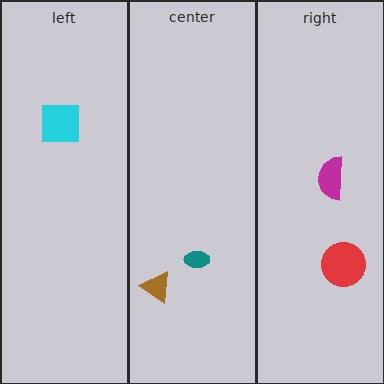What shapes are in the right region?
The red circle, the magenta semicircle.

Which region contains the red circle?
The right region.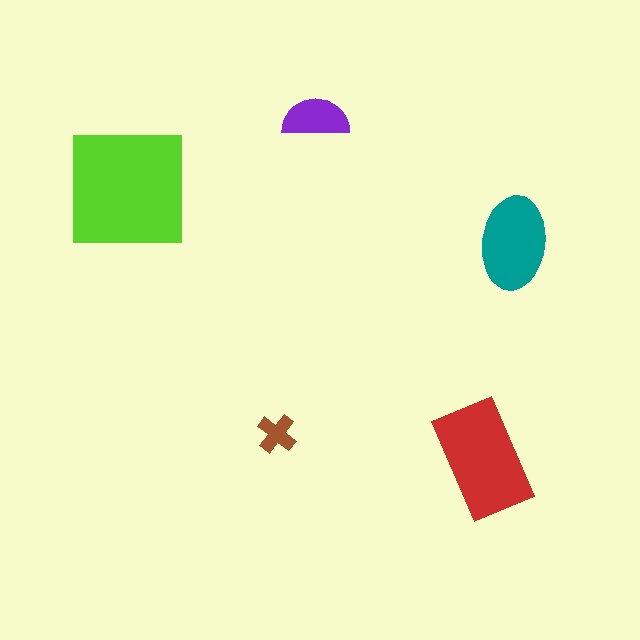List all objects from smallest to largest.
The brown cross, the purple semicircle, the teal ellipse, the red rectangle, the lime square.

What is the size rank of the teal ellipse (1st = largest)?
3rd.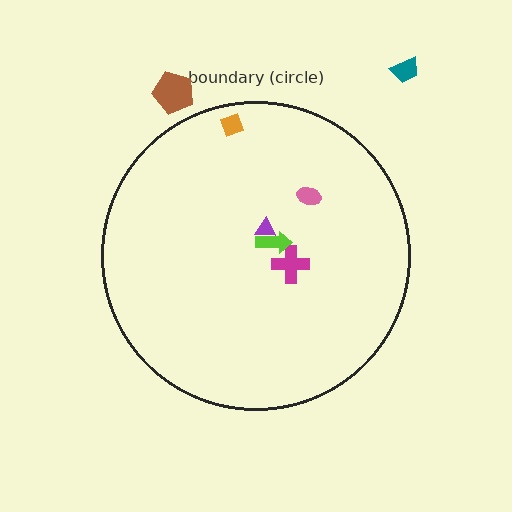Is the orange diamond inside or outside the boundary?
Inside.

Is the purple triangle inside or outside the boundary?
Inside.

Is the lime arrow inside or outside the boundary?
Inside.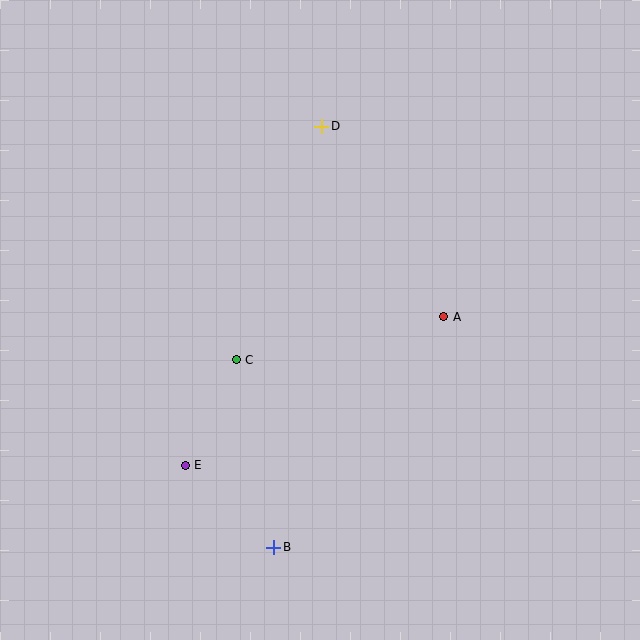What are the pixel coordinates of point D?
Point D is at (322, 126).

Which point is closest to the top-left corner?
Point D is closest to the top-left corner.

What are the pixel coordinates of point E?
Point E is at (185, 465).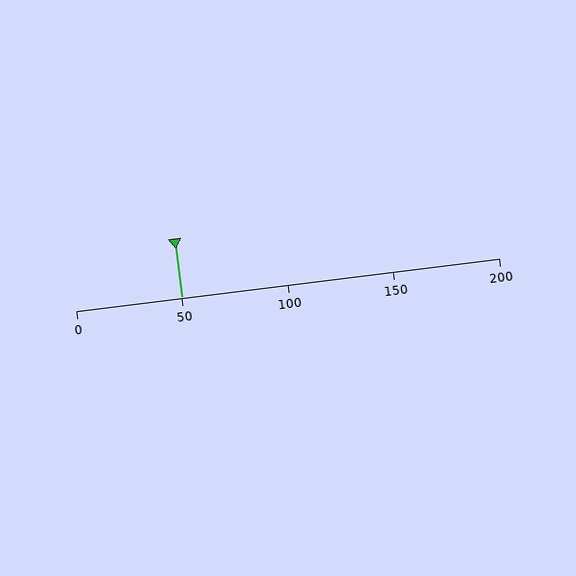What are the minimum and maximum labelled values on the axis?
The axis runs from 0 to 200.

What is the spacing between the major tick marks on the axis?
The major ticks are spaced 50 apart.